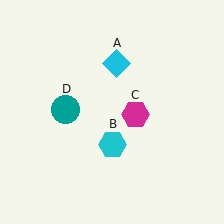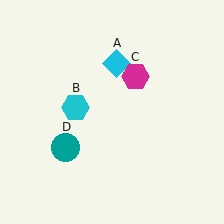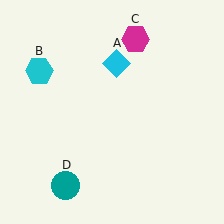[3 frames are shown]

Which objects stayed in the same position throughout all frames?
Cyan diamond (object A) remained stationary.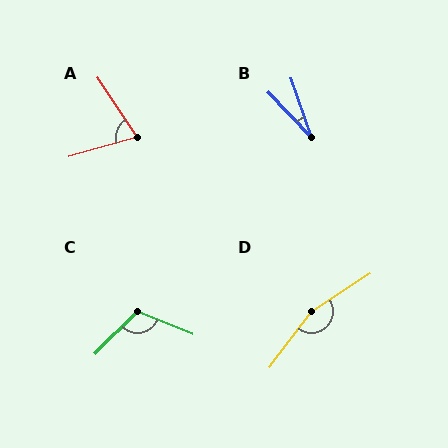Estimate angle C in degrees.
Approximately 113 degrees.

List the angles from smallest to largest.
B (25°), A (73°), C (113°), D (160°).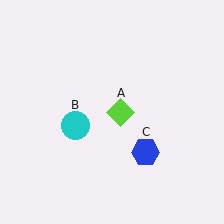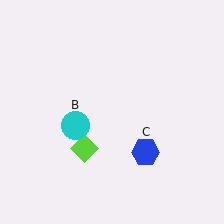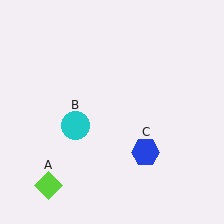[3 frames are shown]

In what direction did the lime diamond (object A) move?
The lime diamond (object A) moved down and to the left.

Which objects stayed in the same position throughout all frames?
Cyan circle (object B) and blue hexagon (object C) remained stationary.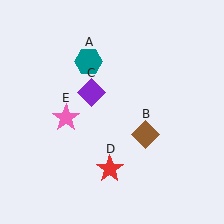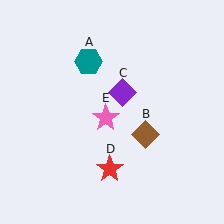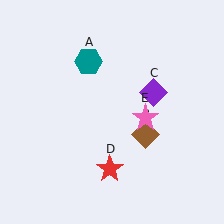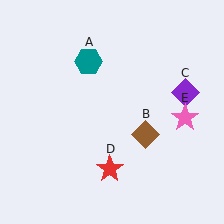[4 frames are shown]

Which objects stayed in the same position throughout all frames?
Teal hexagon (object A) and brown diamond (object B) and red star (object D) remained stationary.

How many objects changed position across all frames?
2 objects changed position: purple diamond (object C), pink star (object E).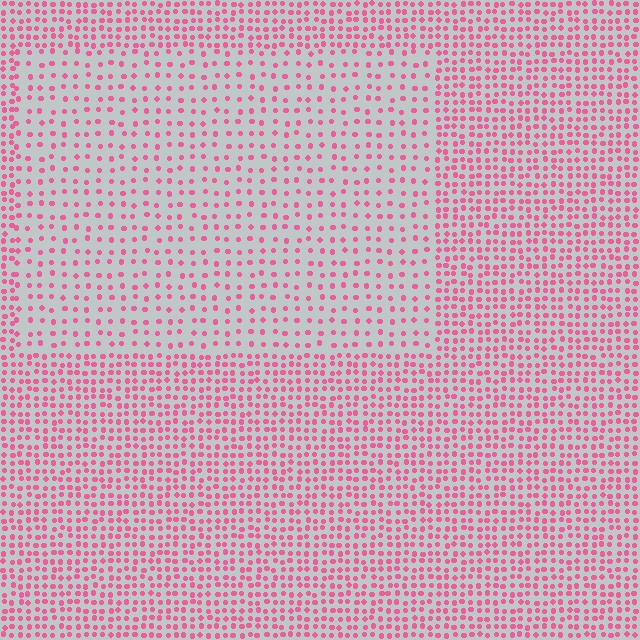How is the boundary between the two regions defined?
The boundary is defined by a change in element density (approximately 2.0x ratio). All elements are the same color, size, and shape.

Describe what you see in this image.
The image contains small pink elements arranged at two different densities. A rectangle-shaped region is visible where the elements are less densely packed than the surrounding area.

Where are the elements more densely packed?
The elements are more densely packed outside the rectangle boundary.